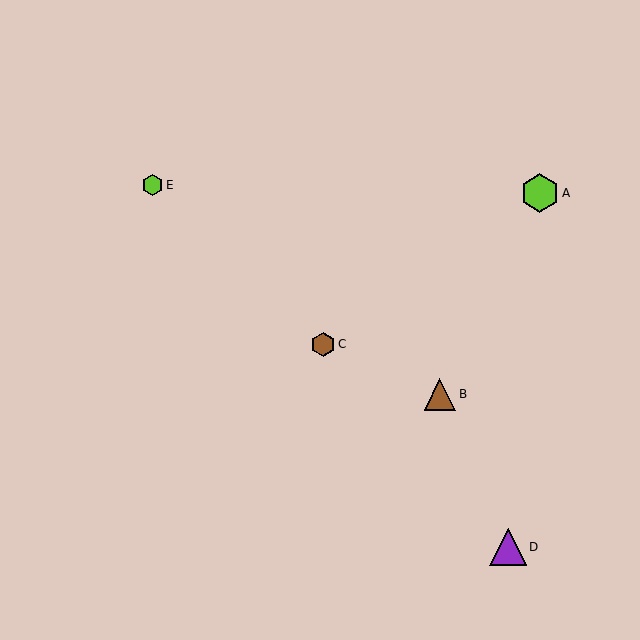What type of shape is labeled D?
Shape D is a purple triangle.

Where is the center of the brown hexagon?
The center of the brown hexagon is at (323, 344).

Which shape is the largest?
The lime hexagon (labeled A) is the largest.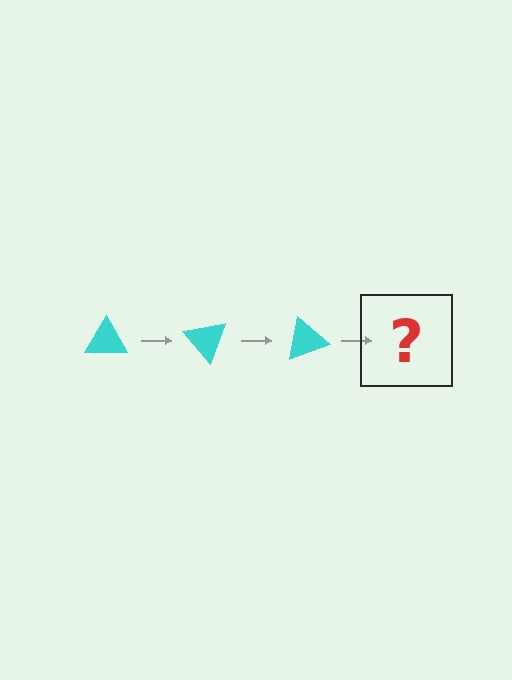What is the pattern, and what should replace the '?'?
The pattern is that the triangle rotates 50 degrees each step. The '?' should be a cyan triangle rotated 150 degrees.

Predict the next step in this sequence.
The next step is a cyan triangle rotated 150 degrees.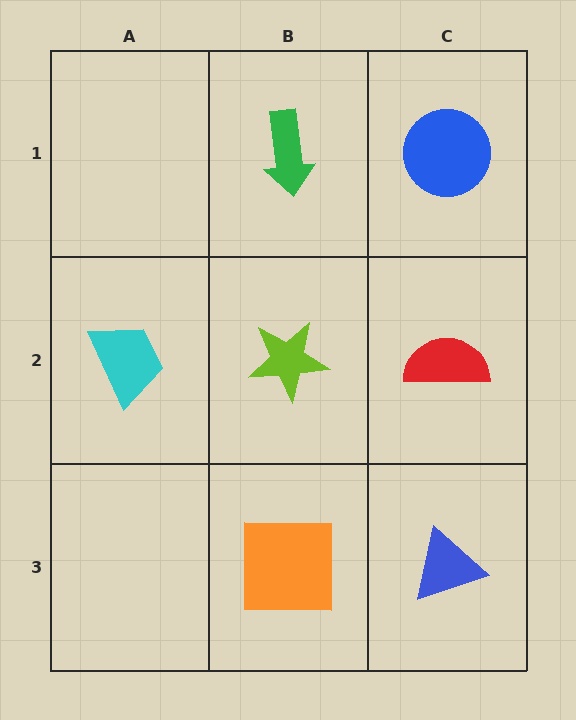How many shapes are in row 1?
2 shapes.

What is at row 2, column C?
A red semicircle.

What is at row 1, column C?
A blue circle.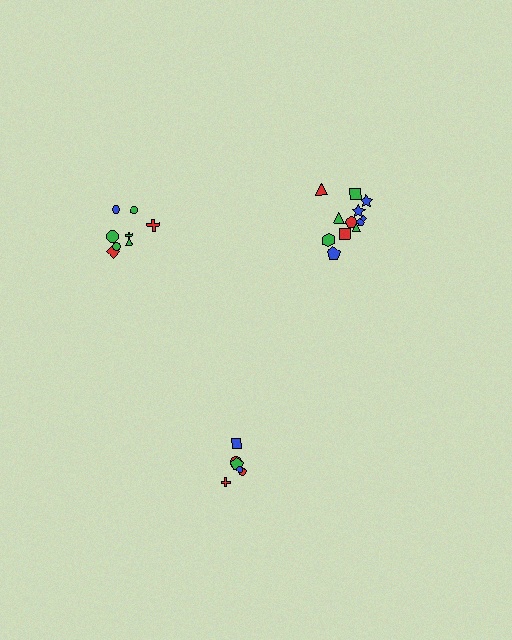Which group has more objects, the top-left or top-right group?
The top-right group.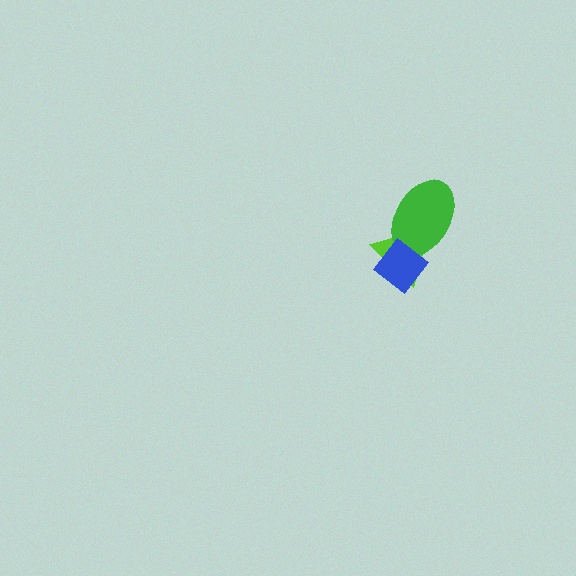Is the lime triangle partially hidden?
Yes, it is partially covered by another shape.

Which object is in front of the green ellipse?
The blue diamond is in front of the green ellipse.